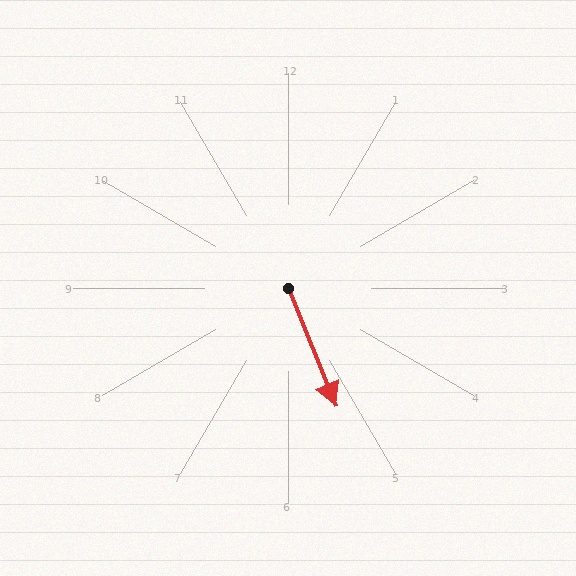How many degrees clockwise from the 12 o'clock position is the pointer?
Approximately 158 degrees.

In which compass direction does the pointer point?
South.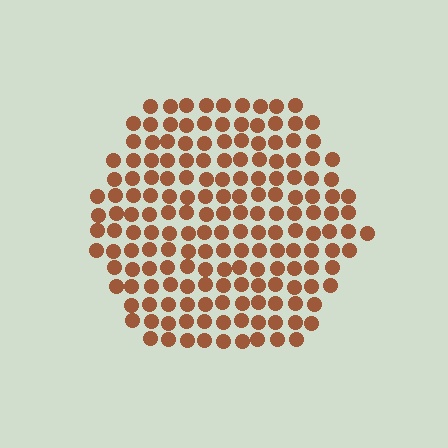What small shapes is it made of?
It is made of small circles.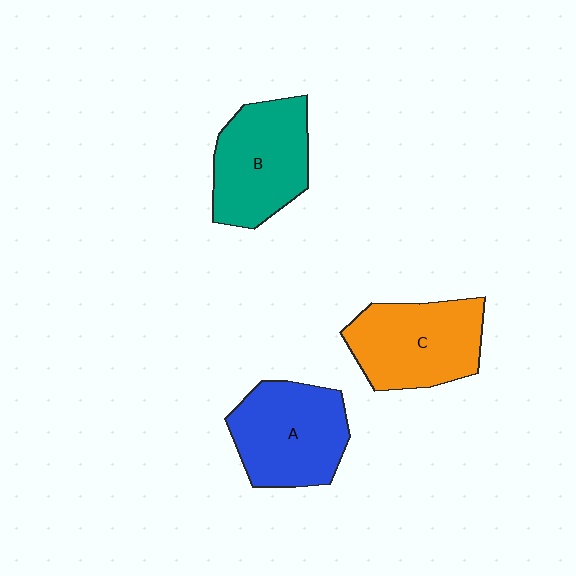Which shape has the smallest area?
Shape B (teal).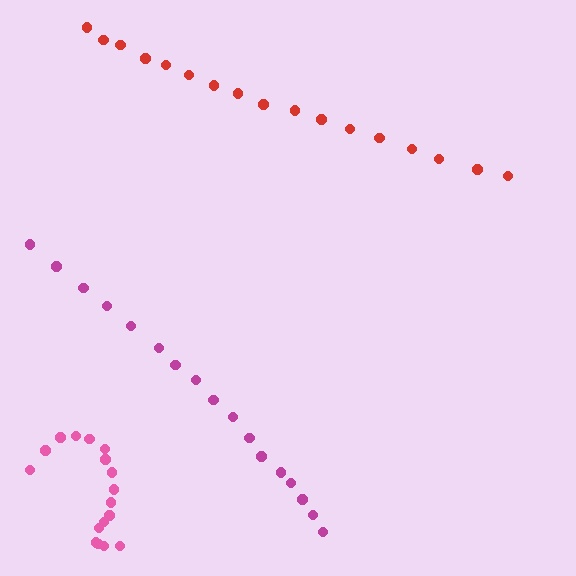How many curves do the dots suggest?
There are 3 distinct paths.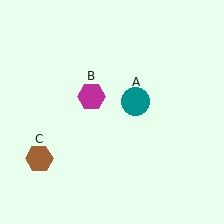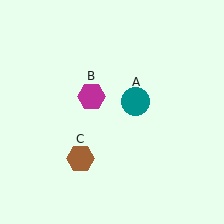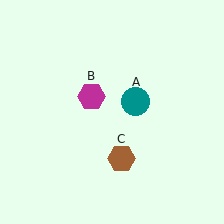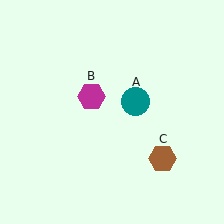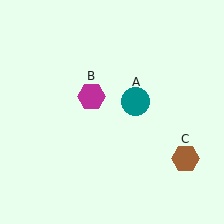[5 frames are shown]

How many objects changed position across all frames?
1 object changed position: brown hexagon (object C).